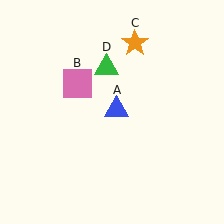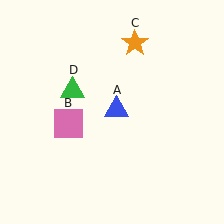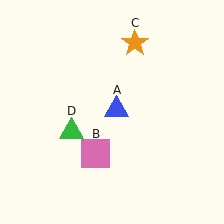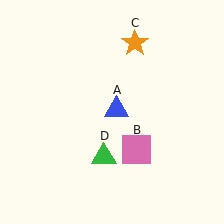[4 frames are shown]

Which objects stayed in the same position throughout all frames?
Blue triangle (object A) and orange star (object C) remained stationary.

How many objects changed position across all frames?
2 objects changed position: pink square (object B), green triangle (object D).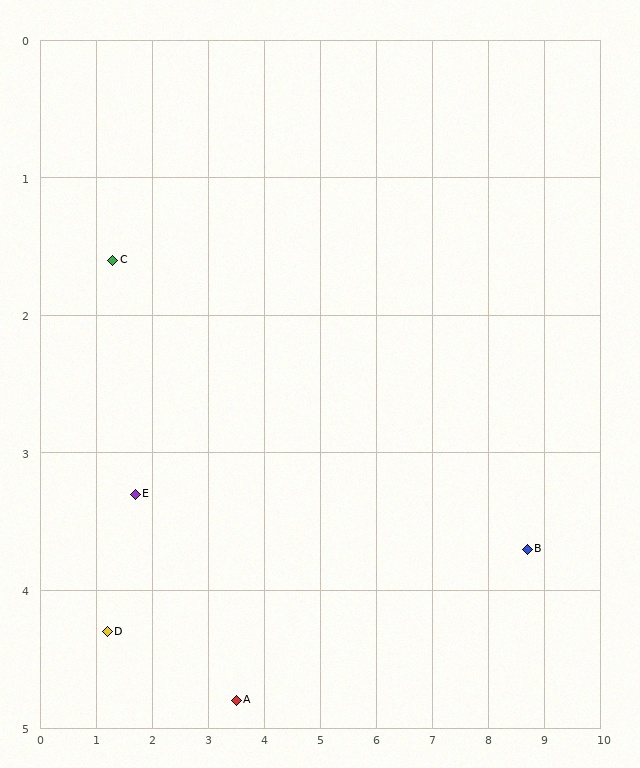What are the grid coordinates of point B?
Point B is at approximately (8.7, 3.7).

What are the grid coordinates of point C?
Point C is at approximately (1.3, 1.6).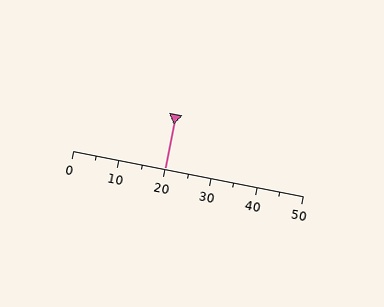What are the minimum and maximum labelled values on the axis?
The axis runs from 0 to 50.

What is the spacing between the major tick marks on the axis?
The major ticks are spaced 10 apart.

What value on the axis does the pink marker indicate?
The marker indicates approximately 20.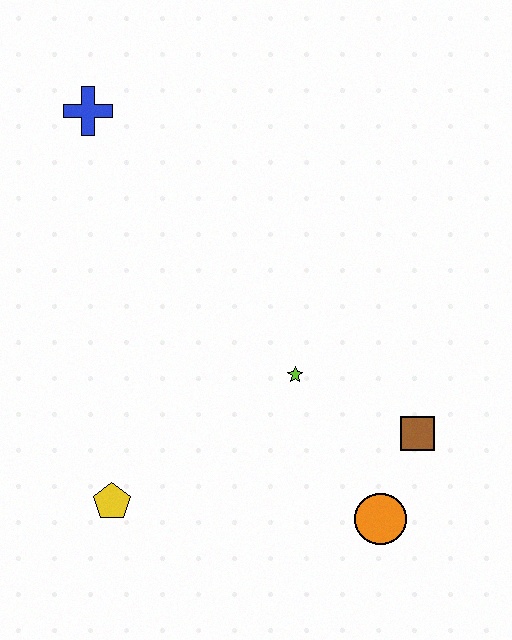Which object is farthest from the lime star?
The blue cross is farthest from the lime star.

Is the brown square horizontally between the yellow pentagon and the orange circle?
No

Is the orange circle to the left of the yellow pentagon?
No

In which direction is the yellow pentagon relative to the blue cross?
The yellow pentagon is below the blue cross.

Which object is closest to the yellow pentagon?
The lime star is closest to the yellow pentagon.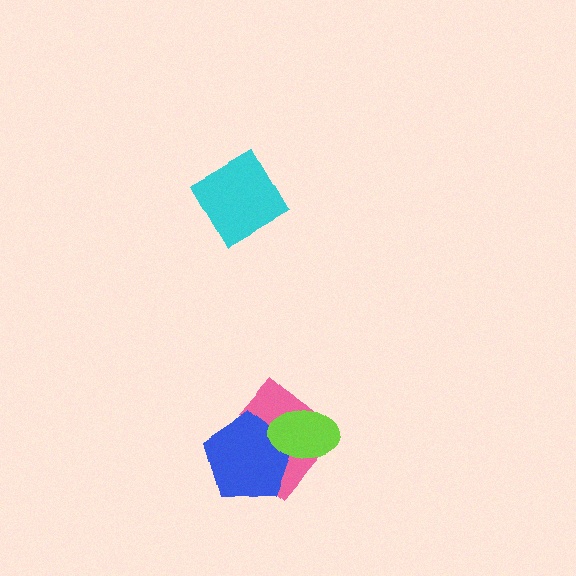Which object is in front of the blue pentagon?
The lime ellipse is in front of the blue pentagon.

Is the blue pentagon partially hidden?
Yes, it is partially covered by another shape.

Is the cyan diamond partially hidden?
No, no other shape covers it.